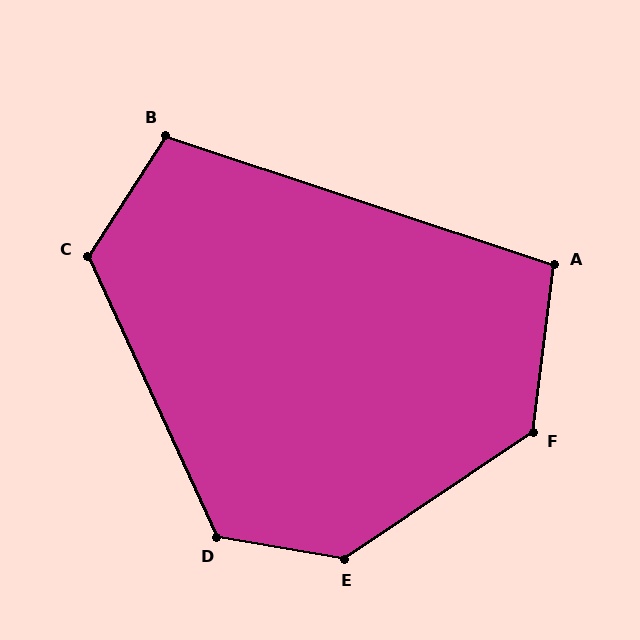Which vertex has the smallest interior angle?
A, at approximately 101 degrees.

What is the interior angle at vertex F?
Approximately 131 degrees (obtuse).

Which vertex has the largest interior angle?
E, at approximately 136 degrees.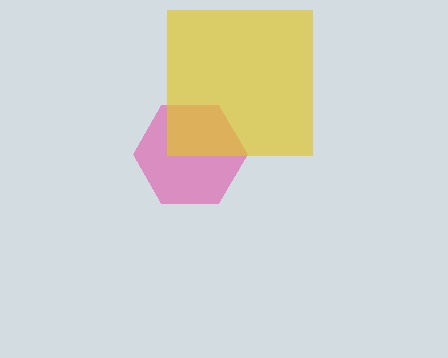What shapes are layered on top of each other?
The layered shapes are: a pink hexagon, a yellow square.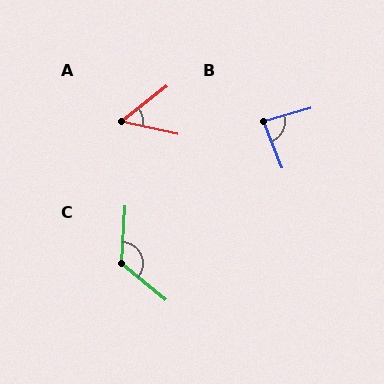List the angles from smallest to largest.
A (50°), B (84°), C (126°).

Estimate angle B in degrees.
Approximately 84 degrees.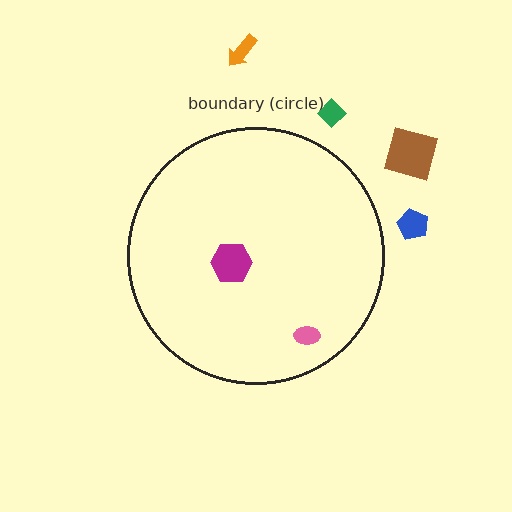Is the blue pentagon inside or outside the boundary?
Outside.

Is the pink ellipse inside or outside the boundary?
Inside.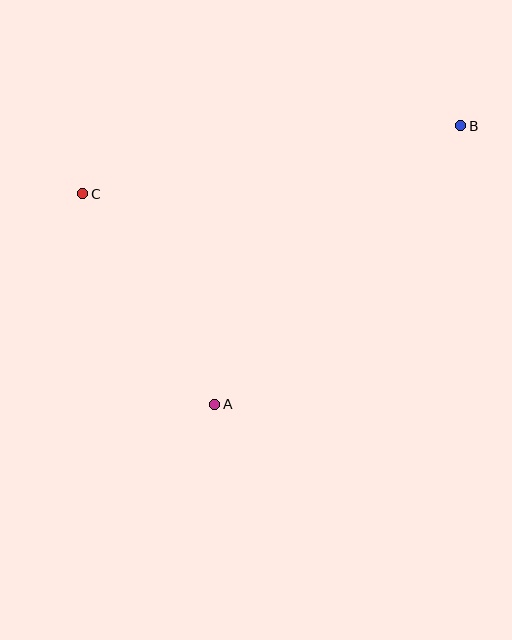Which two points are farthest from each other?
Points B and C are farthest from each other.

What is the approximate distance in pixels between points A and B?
The distance between A and B is approximately 372 pixels.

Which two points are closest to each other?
Points A and C are closest to each other.